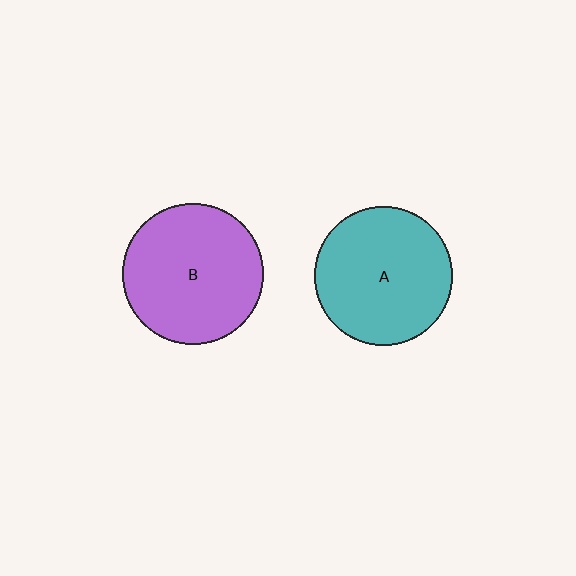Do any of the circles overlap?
No, none of the circles overlap.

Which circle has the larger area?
Circle B (purple).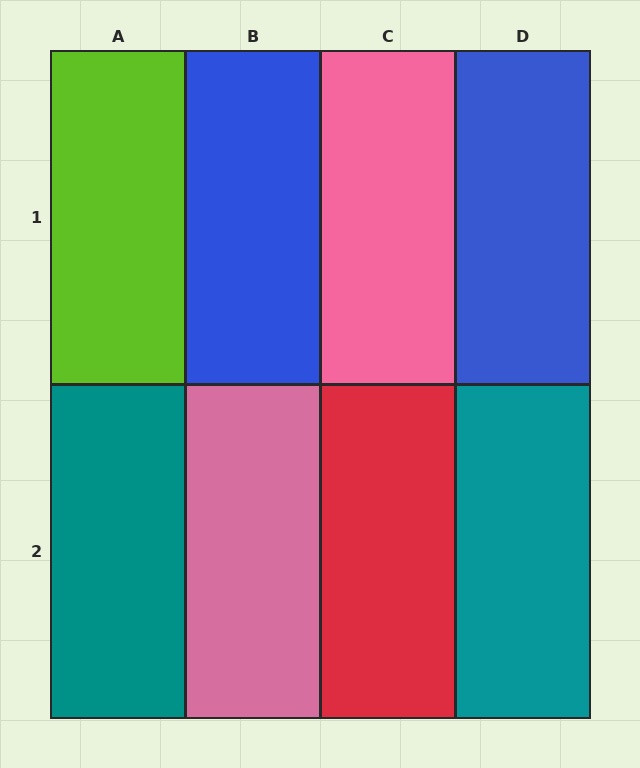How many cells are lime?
1 cell is lime.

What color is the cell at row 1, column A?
Lime.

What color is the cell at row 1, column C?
Pink.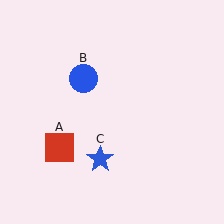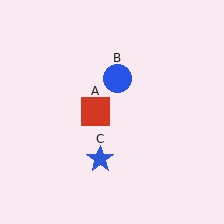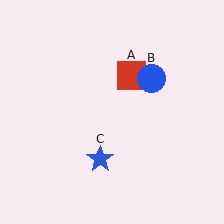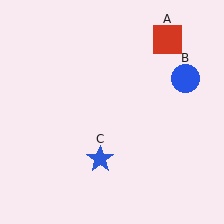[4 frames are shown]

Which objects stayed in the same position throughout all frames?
Blue star (object C) remained stationary.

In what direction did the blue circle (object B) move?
The blue circle (object B) moved right.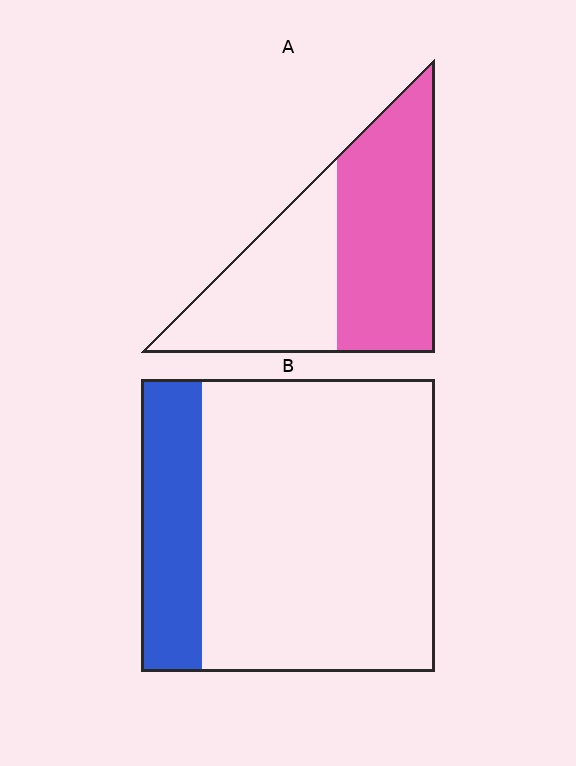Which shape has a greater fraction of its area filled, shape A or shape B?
Shape A.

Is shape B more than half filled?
No.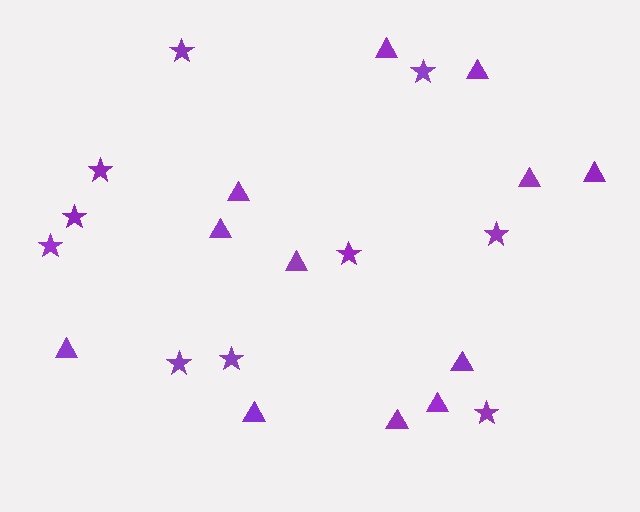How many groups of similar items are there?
There are 2 groups: one group of stars (10) and one group of triangles (12).